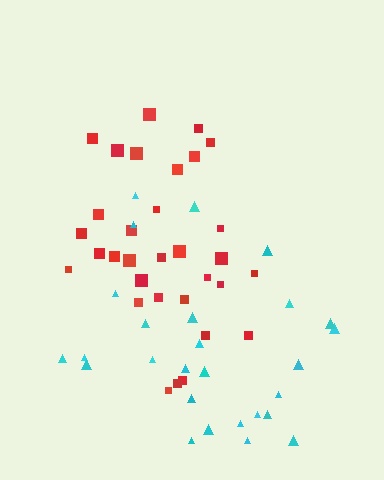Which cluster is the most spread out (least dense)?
Cyan.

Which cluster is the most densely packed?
Red.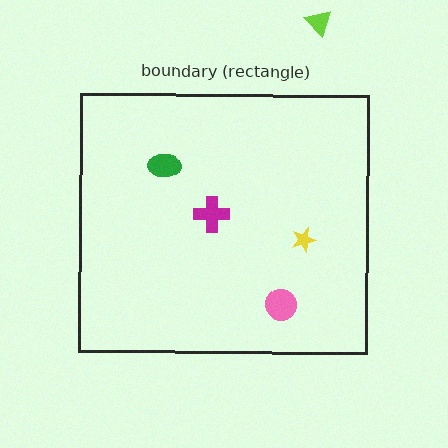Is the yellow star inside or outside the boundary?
Inside.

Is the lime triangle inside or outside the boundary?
Outside.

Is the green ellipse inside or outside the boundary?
Inside.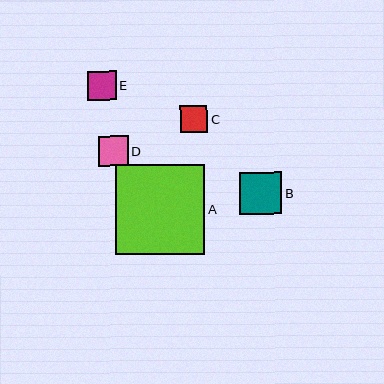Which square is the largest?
Square A is the largest with a size of approximately 89 pixels.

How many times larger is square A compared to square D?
Square A is approximately 3.0 times the size of square D.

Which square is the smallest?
Square C is the smallest with a size of approximately 27 pixels.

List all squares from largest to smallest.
From largest to smallest: A, B, D, E, C.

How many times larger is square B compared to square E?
Square B is approximately 1.4 times the size of square E.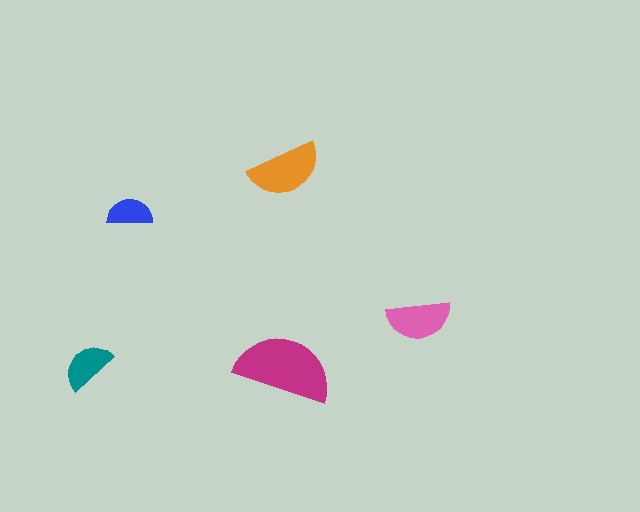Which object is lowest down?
The teal semicircle is bottommost.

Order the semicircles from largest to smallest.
the magenta one, the orange one, the pink one, the teal one, the blue one.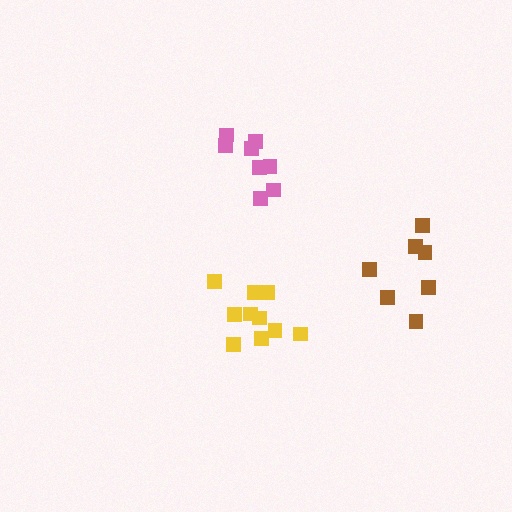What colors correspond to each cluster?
The clusters are colored: pink, yellow, brown.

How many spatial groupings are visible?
There are 3 spatial groupings.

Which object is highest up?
The pink cluster is topmost.